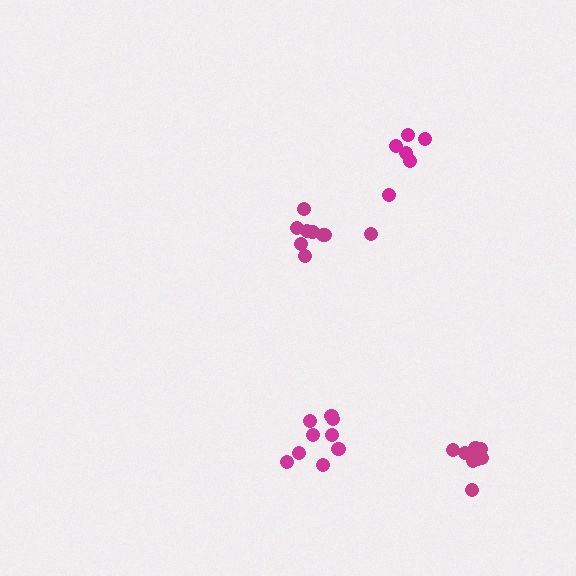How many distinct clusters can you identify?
There are 4 distinct clusters.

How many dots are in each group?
Group 1: 9 dots, Group 2: 9 dots, Group 3: 6 dots, Group 4: 8 dots (32 total).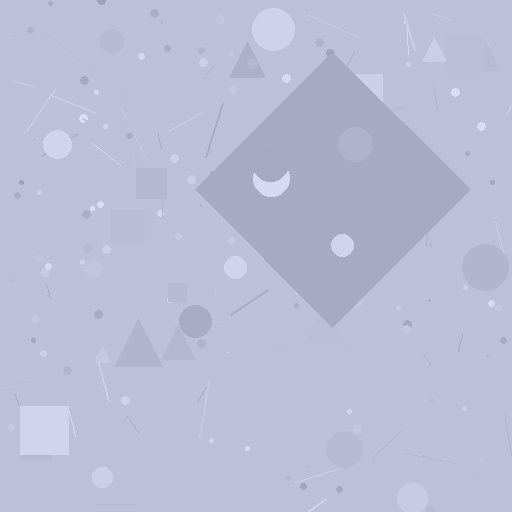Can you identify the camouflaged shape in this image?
The camouflaged shape is a diamond.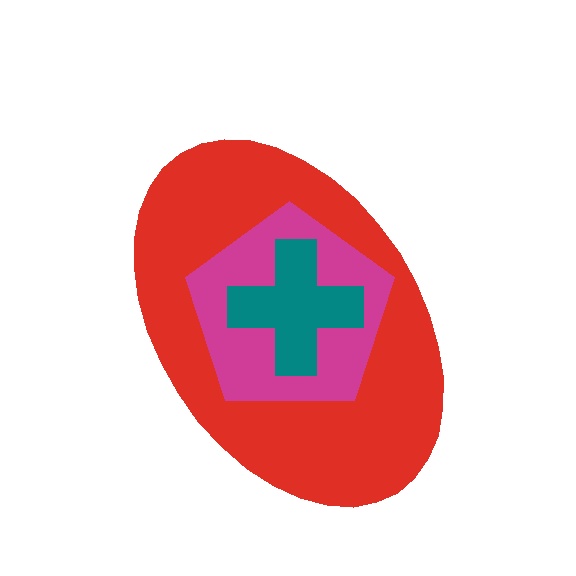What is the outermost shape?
The red ellipse.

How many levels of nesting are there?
3.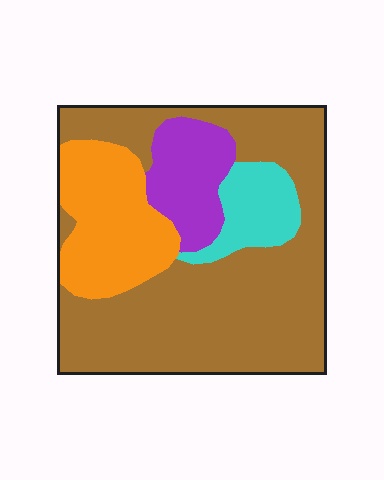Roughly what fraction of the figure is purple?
Purple covers about 10% of the figure.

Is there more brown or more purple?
Brown.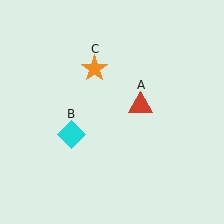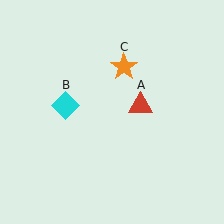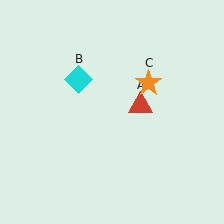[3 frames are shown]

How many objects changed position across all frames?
2 objects changed position: cyan diamond (object B), orange star (object C).